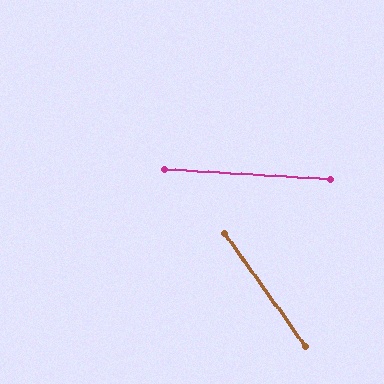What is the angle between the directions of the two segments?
Approximately 51 degrees.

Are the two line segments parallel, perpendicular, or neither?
Neither parallel nor perpendicular — they differ by about 51°.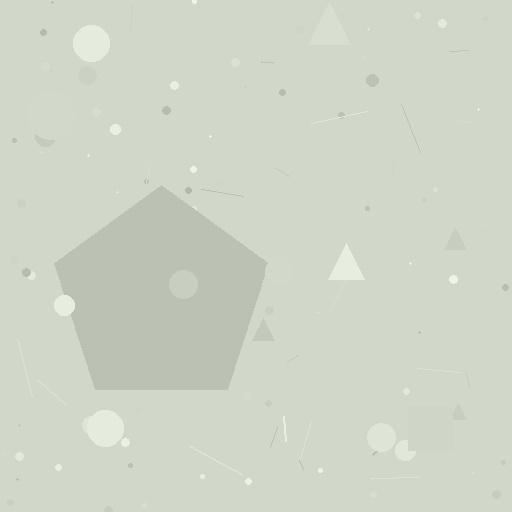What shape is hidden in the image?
A pentagon is hidden in the image.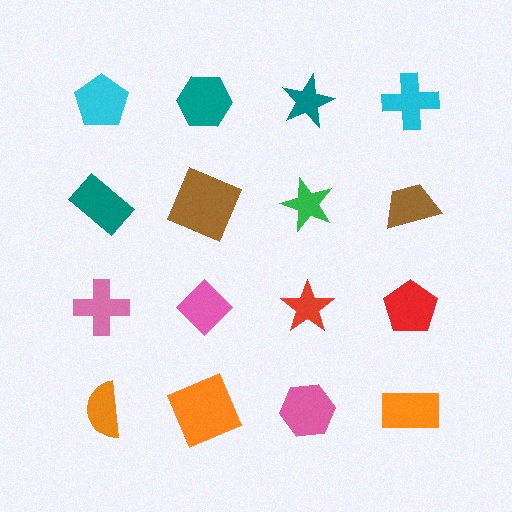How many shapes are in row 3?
4 shapes.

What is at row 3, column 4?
A red pentagon.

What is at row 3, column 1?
A pink cross.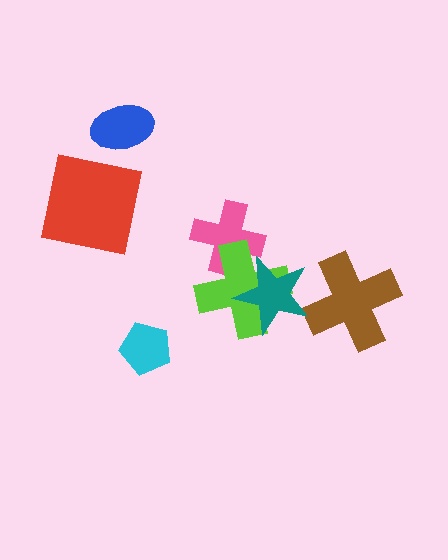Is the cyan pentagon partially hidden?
No, no other shape covers it.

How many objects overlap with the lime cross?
2 objects overlap with the lime cross.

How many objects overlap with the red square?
0 objects overlap with the red square.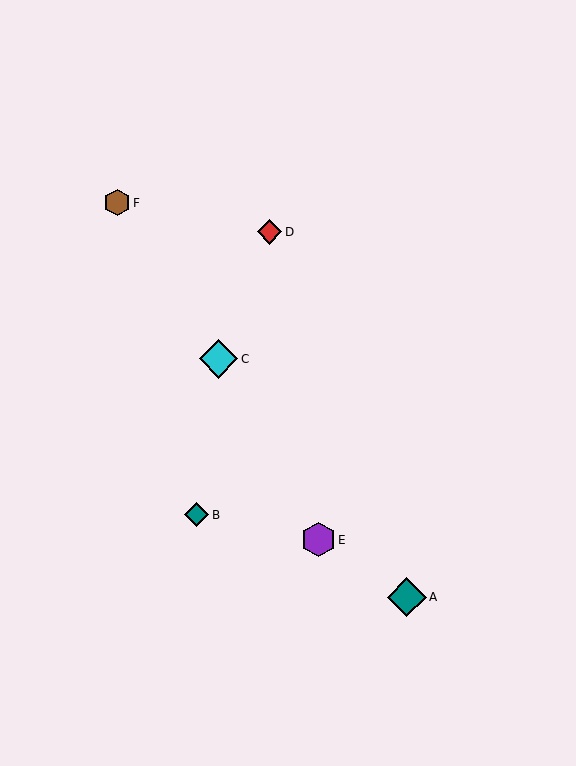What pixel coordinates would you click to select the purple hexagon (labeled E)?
Click at (318, 540) to select the purple hexagon E.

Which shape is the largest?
The teal diamond (labeled A) is the largest.